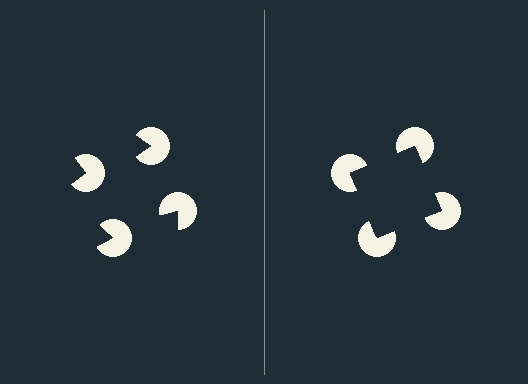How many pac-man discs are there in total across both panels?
8 — 4 on each side.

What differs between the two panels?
The pac-man discs are positioned identically on both sides; only the wedge orientations differ. On the right they align to a square; on the left they are misaligned.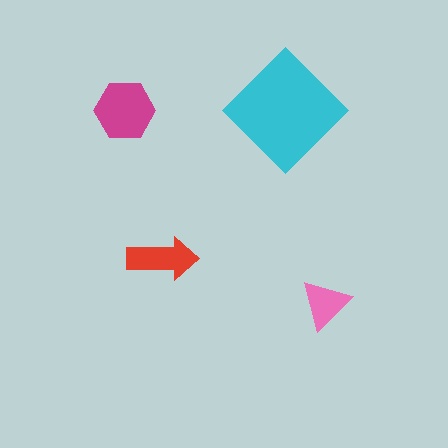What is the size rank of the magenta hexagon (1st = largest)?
2nd.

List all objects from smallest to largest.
The pink triangle, the red arrow, the magenta hexagon, the cyan diamond.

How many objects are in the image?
There are 4 objects in the image.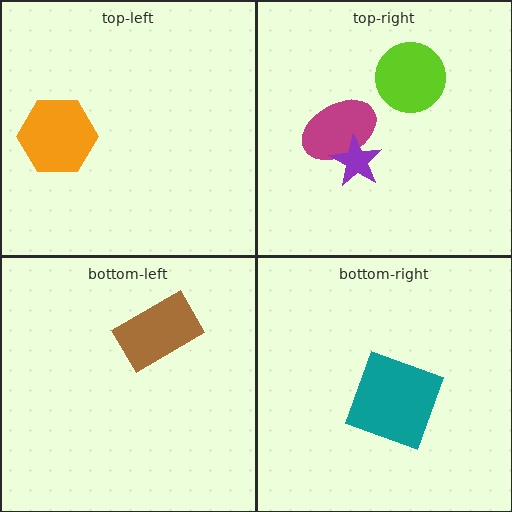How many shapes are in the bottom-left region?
1.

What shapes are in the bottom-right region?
The teal square.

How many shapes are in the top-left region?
1.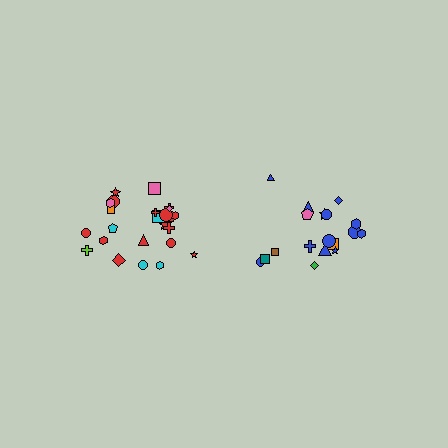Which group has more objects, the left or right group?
The left group.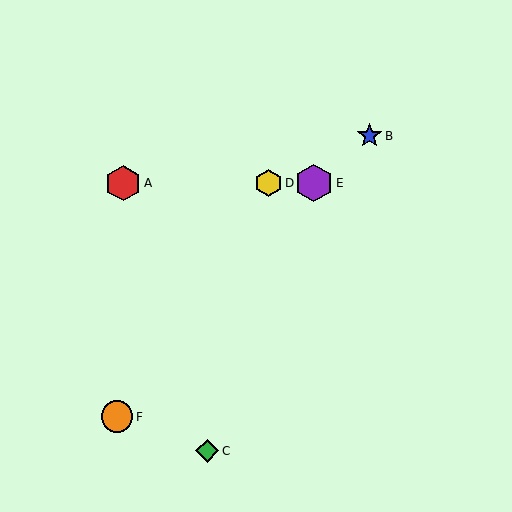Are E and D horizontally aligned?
Yes, both are at y≈183.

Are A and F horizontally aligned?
No, A is at y≈183 and F is at y≈417.